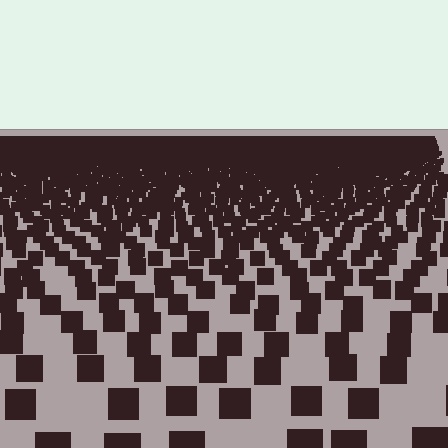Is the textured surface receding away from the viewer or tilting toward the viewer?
The surface is receding away from the viewer. Texture elements get smaller and denser toward the top.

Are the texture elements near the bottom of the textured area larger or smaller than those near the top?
Larger. Near the bottom, elements are closer to the viewer and appear at a bigger on-screen size.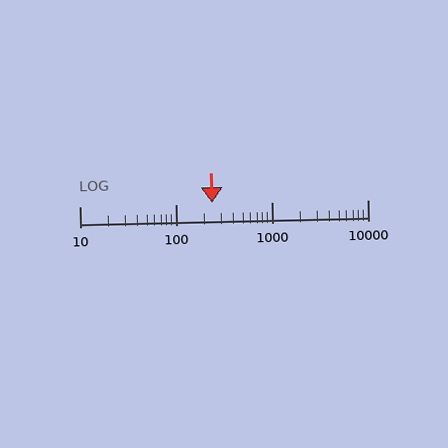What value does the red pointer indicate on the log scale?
The pointer indicates approximately 240.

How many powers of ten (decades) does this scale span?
The scale spans 3 decades, from 10 to 10000.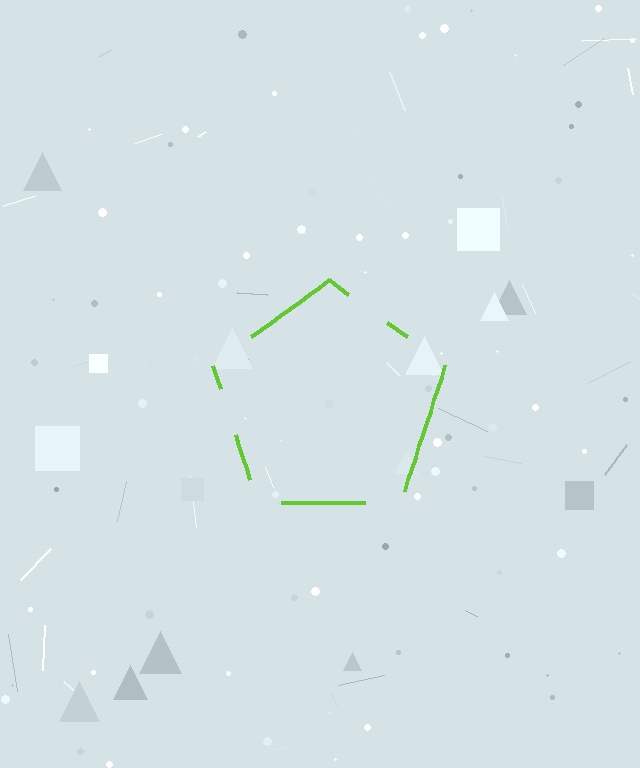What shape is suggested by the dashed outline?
The dashed outline suggests a pentagon.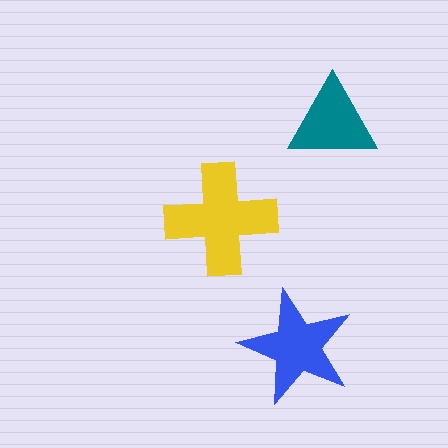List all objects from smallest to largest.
The teal triangle, the blue star, the yellow cross.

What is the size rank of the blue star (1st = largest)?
2nd.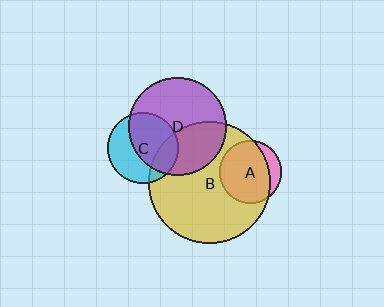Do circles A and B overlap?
Yes.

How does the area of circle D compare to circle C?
Approximately 1.9 times.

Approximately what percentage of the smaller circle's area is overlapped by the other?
Approximately 80%.